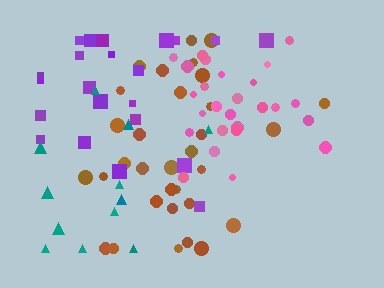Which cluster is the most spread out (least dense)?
Teal.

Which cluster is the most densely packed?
Pink.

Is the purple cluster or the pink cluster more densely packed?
Pink.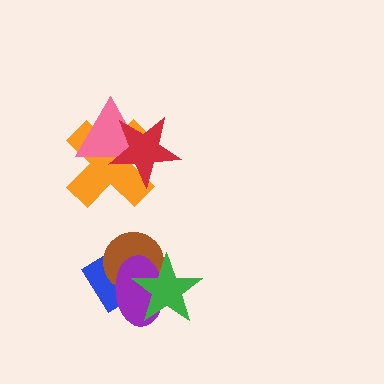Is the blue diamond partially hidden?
Yes, it is partially covered by another shape.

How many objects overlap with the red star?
2 objects overlap with the red star.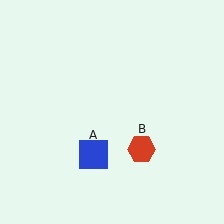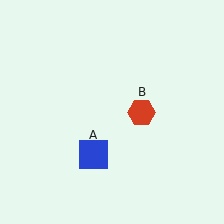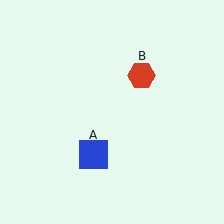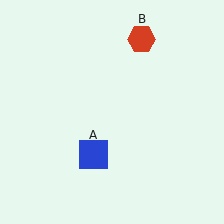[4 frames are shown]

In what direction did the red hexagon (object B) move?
The red hexagon (object B) moved up.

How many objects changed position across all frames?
1 object changed position: red hexagon (object B).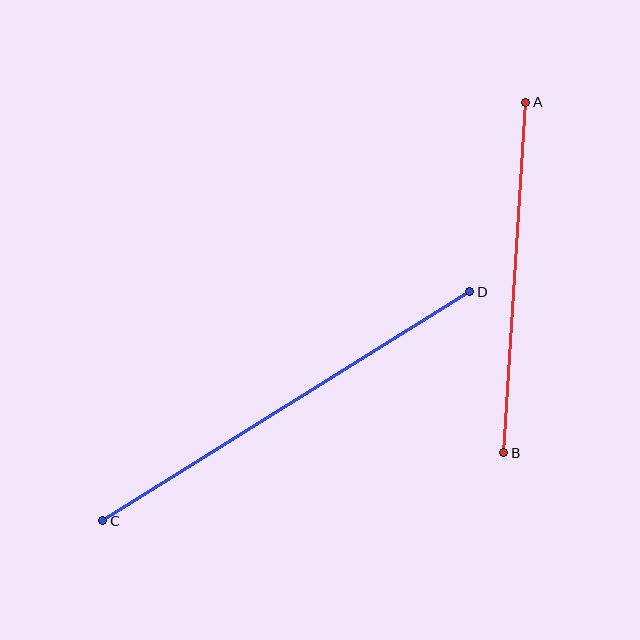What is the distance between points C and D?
The distance is approximately 432 pixels.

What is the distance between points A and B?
The distance is approximately 351 pixels.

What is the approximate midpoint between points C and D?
The midpoint is at approximately (286, 406) pixels.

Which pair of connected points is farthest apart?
Points C and D are farthest apart.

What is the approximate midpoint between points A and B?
The midpoint is at approximately (515, 277) pixels.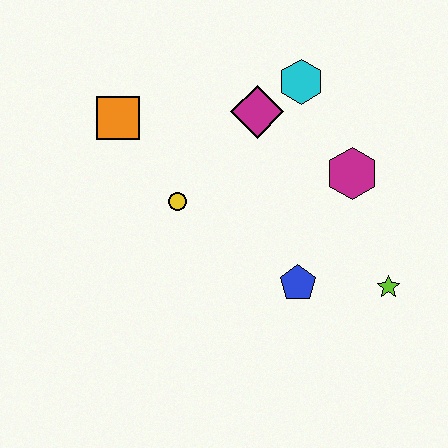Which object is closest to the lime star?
The blue pentagon is closest to the lime star.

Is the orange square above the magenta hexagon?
Yes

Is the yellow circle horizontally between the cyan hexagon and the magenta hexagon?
No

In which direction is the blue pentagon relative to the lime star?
The blue pentagon is to the left of the lime star.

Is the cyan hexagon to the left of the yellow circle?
No